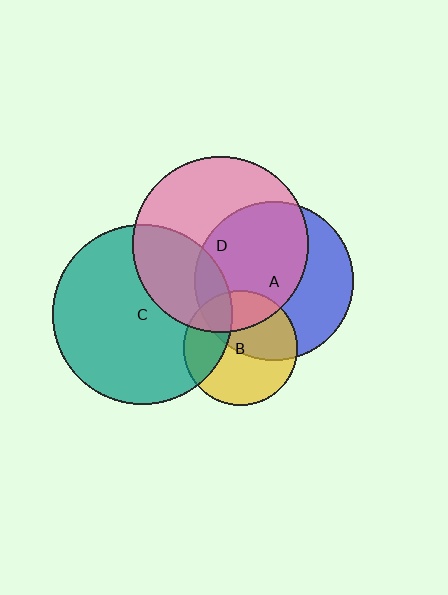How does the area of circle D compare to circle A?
Approximately 1.2 times.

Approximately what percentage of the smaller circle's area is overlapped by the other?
Approximately 25%.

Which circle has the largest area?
Circle C (teal).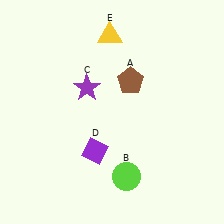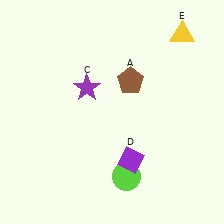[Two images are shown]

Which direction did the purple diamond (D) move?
The purple diamond (D) moved right.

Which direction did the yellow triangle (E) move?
The yellow triangle (E) moved right.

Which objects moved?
The objects that moved are: the purple diamond (D), the yellow triangle (E).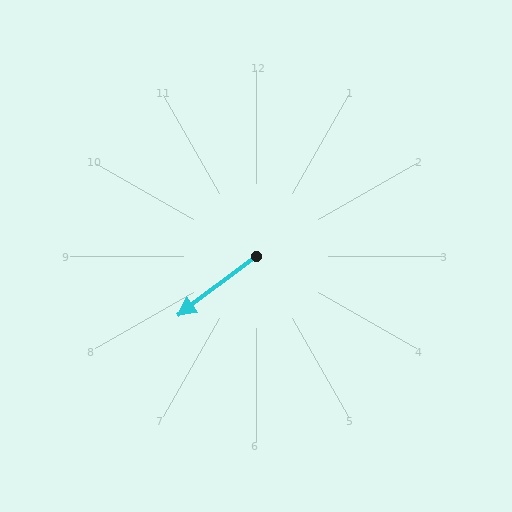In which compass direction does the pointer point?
Southwest.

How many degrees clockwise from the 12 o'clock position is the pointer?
Approximately 233 degrees.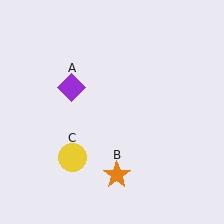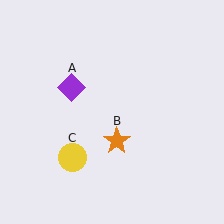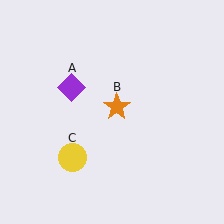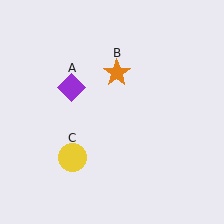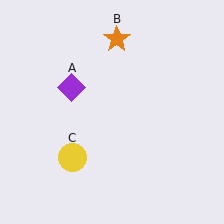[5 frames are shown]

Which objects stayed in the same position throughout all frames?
Purple diamond (object A) and yellow circle (object C) remained stationary.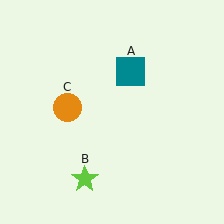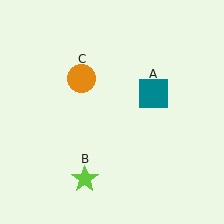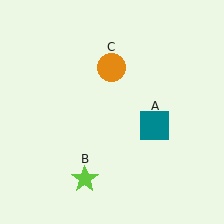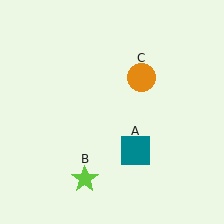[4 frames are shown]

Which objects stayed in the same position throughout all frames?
Lime star (object B) remained stationary.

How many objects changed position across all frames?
2 objects changed position: teal square (object A), orange circle (object C).